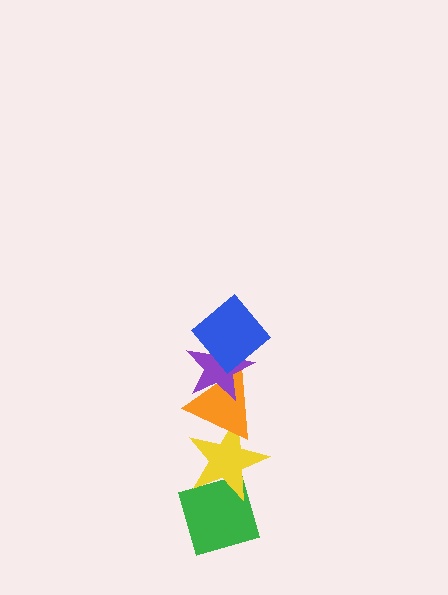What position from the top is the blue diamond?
The blue diamond is 1st from the top.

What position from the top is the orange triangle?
The orange triangle is 3rd from the top.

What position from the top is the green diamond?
The green diamond is 5th from the top.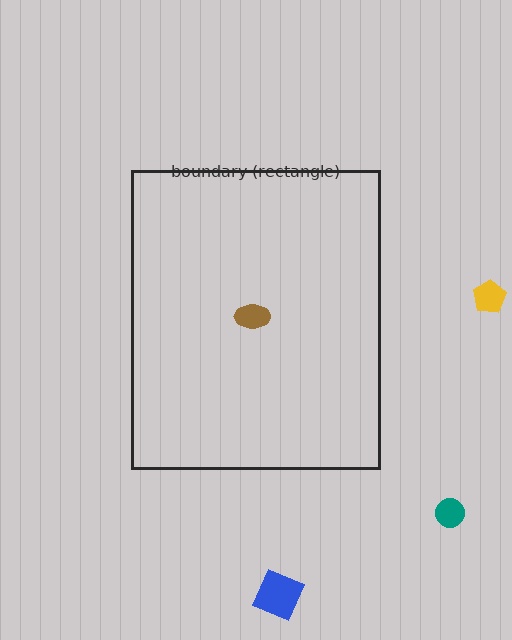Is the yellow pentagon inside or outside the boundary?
Outside.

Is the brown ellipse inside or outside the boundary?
Inside.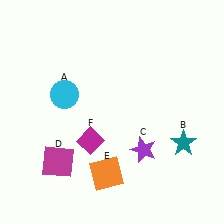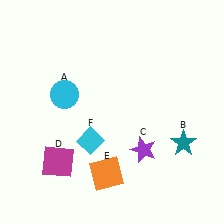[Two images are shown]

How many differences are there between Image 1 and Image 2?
There is 1 difference between the two images.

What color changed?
The diamond (F) changed from magenta in Image 1 to cyan in Image 2.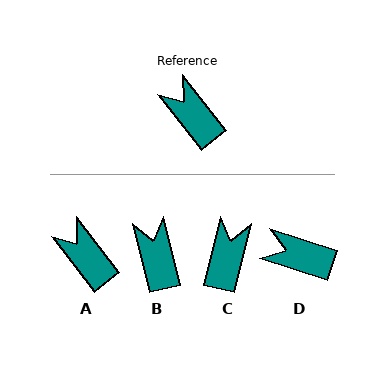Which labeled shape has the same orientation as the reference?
A.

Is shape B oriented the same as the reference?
No, it is off by about 24 degrees.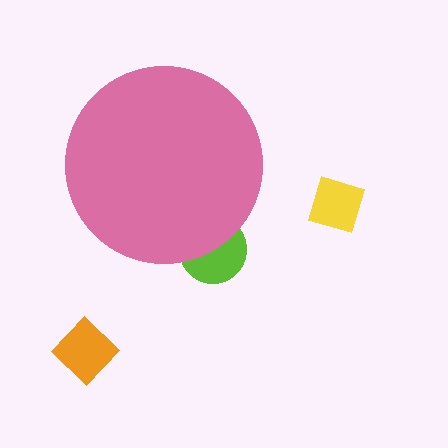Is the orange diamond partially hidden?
No, the orange diamond is fully visible.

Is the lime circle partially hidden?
Yes, the lime circle is partially hidden behind the pink circle.